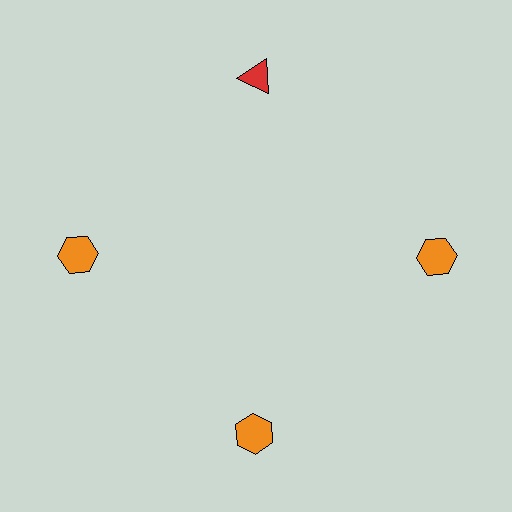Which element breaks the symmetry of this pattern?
The red triangle at roughly the 12 o'clock position breaks the symmetry. All other shapes are orange hexagons.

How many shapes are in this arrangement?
There are 4 shapes arranged in a ring pattern.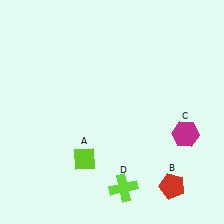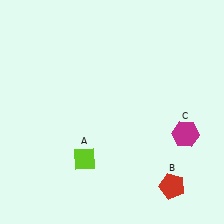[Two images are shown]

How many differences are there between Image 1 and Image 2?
There is 1 difference between the two images.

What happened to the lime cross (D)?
The lime cross (D) was removed in Image 2. It was in the bottom-right area of Image 1.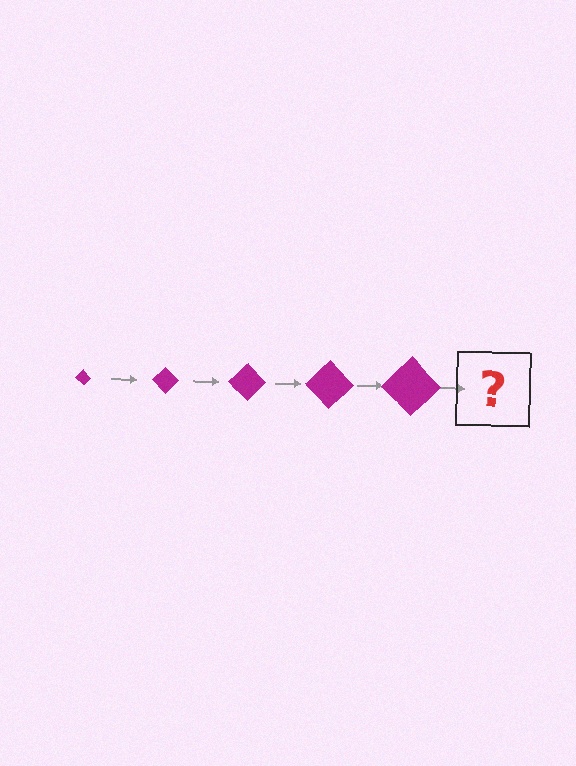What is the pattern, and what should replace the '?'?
The pattern is that the diamond gets progressively larger each step. The '?' should be a magenta diamond, larger than the previous one.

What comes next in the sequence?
The next element should be a magenta diamond, larger than the previous one.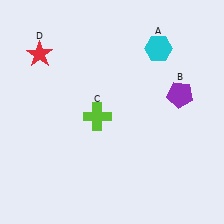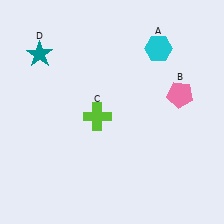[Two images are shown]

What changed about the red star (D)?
In Image 1, D is red. In Image 2, it changed to teal.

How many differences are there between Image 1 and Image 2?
There are 2 differences between the two images.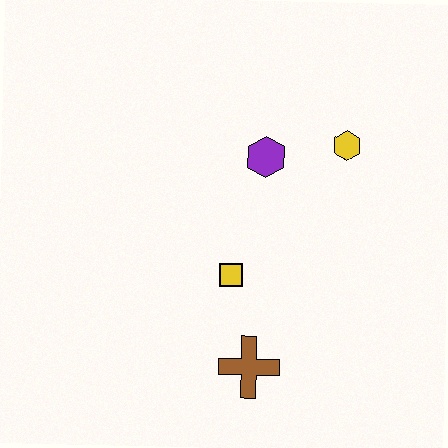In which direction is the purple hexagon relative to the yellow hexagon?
The purple hexagon is to the left of the yellow hexagon.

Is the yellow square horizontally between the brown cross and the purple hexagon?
No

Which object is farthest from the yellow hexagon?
The brown cross is farthest from the yellow hexagon.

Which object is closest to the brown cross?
The yellow square is closest to the brown cross.